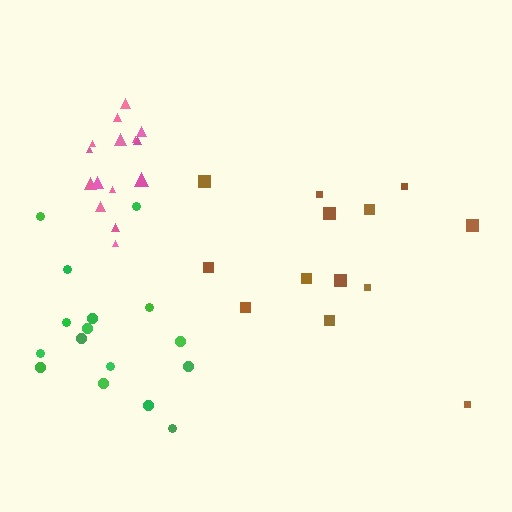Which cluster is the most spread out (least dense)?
Brown.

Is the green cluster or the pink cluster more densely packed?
Pink.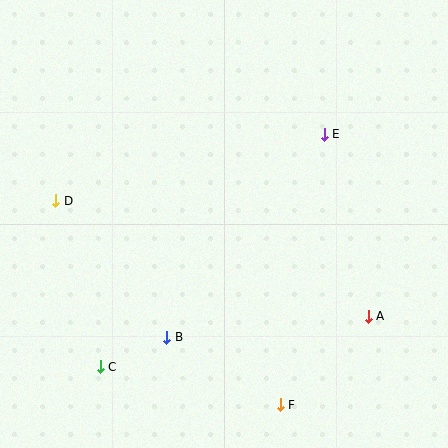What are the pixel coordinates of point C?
Point C is at (100, 367).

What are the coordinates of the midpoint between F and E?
The midpoint between F and E is at (302, 269).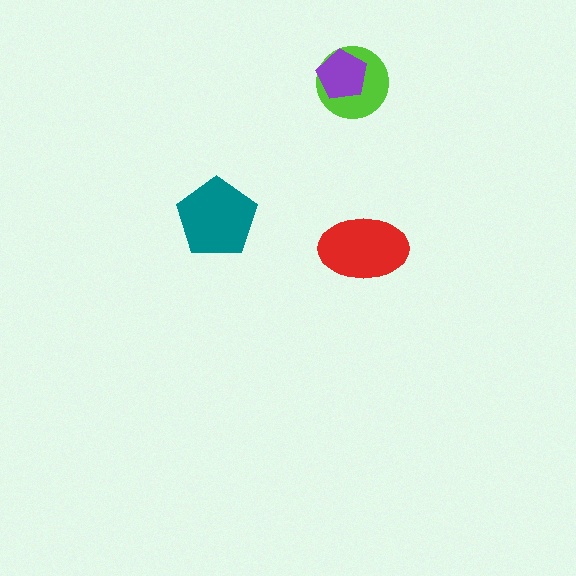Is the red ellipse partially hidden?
No, no other shape covers it.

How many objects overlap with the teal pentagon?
0 objects overlap with the teal pentagon.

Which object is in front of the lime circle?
The purple pentagon is in front of the lime circle.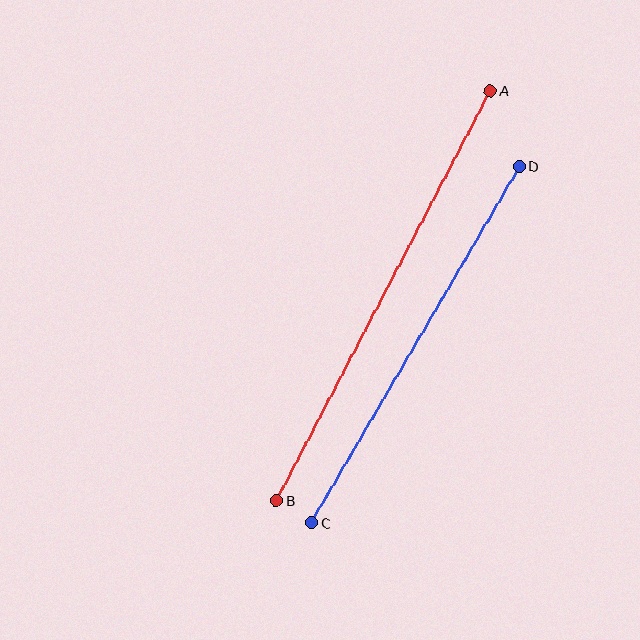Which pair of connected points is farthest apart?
Points A and B are farthest apart.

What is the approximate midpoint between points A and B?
The midpoint is at approximately (384, 296) pixels.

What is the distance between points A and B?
The distance is approximately 462 pixels.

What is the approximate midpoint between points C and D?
The midpoint is at approximately (415, 344) pixels.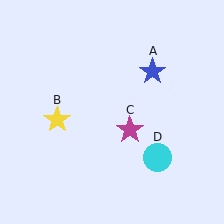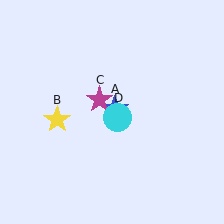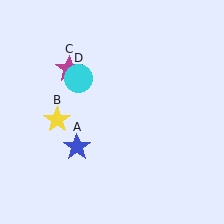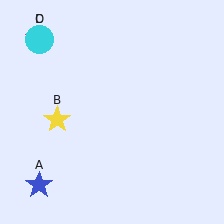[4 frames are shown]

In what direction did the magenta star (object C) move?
The magenta star (object C) moved up and to the left.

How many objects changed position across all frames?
3 objects changed position: blue star (object A), magenta star (object C), cyan circle (object D).